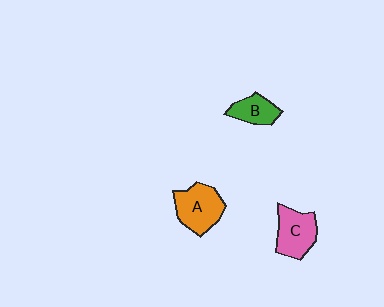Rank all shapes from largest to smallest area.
From largest to smallest: A (orange), C (pink), B (green).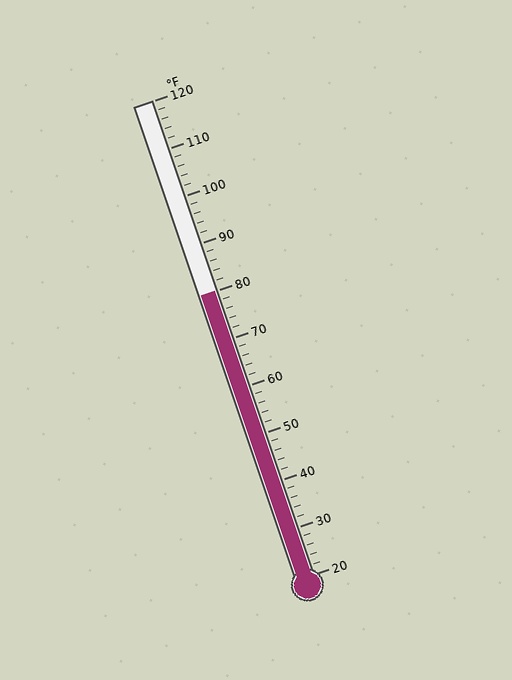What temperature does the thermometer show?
The thermometer shows approximately 80°F.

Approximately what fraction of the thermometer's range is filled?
The thermometer is filled to approximately 60% of its range.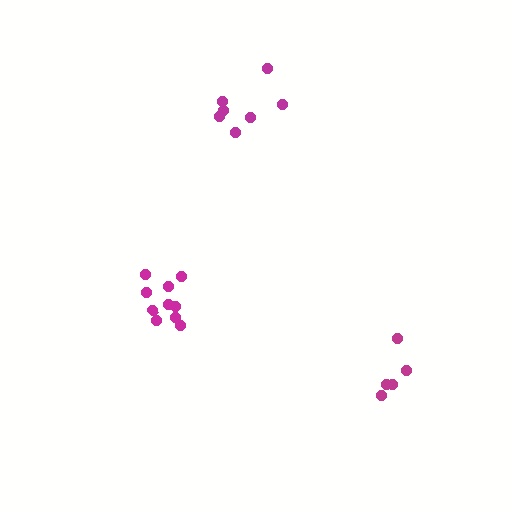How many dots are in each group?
Group 1: 7 dots, Group 2: 10 dots, Group 3: 5 dots (22 total).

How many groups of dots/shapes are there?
There are 3 groups.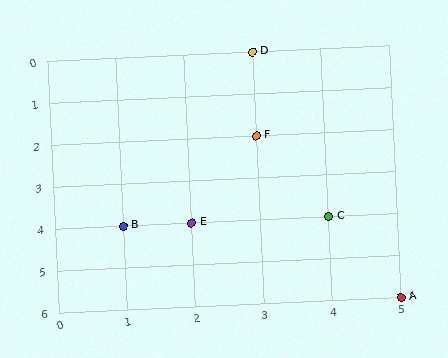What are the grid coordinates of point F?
Point F is at grid coordinates (3, 2).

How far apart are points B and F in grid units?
Points B and F are 2 columns and 2 rows apart (about 2.8 grid units diagonally).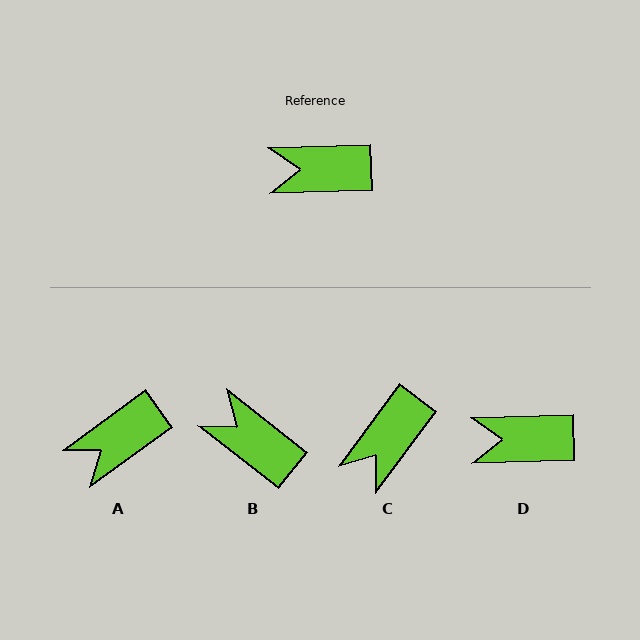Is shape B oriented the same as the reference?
No, it is off by about 40 degrees.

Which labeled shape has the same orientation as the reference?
D.